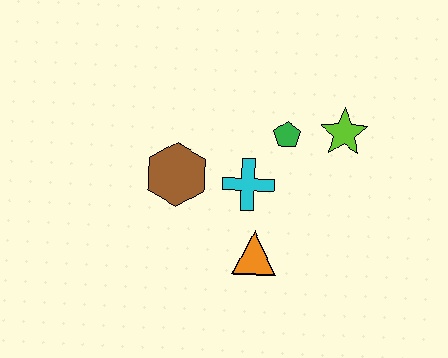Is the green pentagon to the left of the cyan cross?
No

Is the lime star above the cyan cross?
Yes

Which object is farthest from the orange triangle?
The lime star is farthest from the orange triangle.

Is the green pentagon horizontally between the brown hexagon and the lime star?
Yes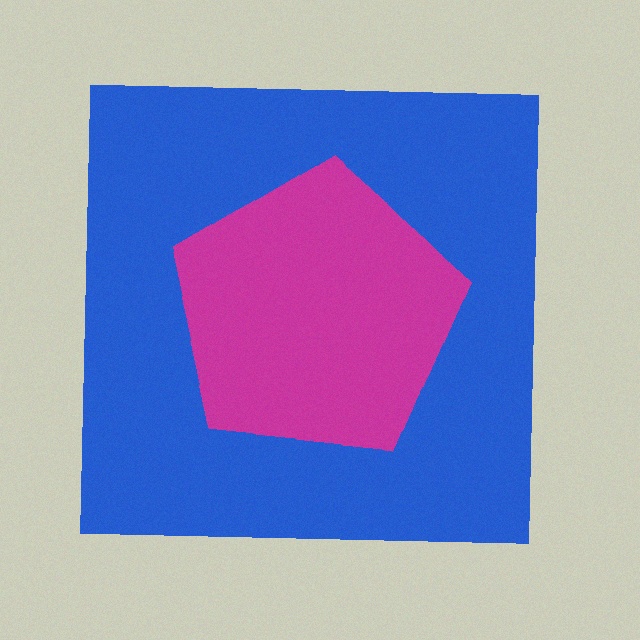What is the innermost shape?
The magenta pentagon.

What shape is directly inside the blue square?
The magenta pentagon.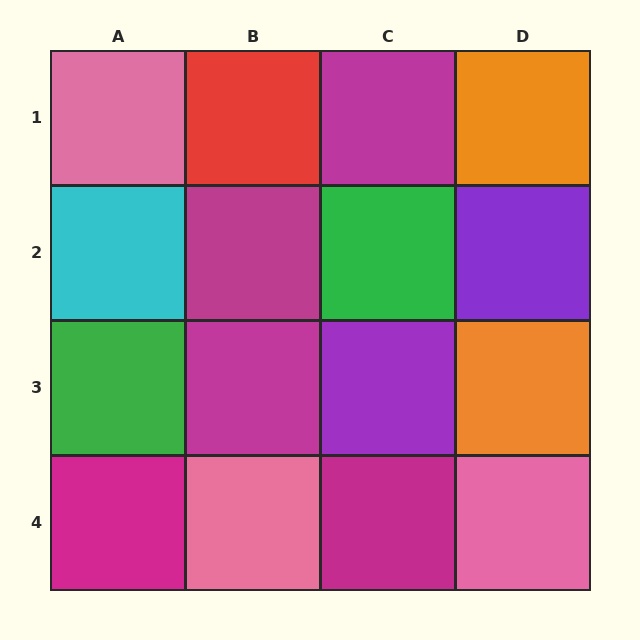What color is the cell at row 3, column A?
Green.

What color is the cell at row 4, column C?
Magenta.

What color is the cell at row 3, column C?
Purple.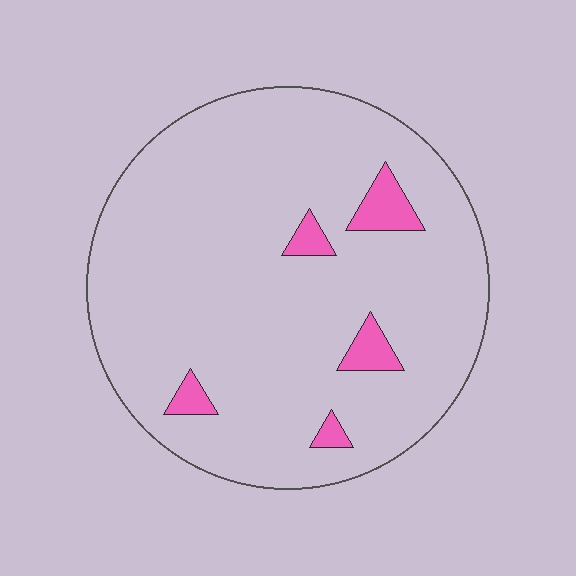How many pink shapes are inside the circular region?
5.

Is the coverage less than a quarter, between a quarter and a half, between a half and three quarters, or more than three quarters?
Less than a quarter.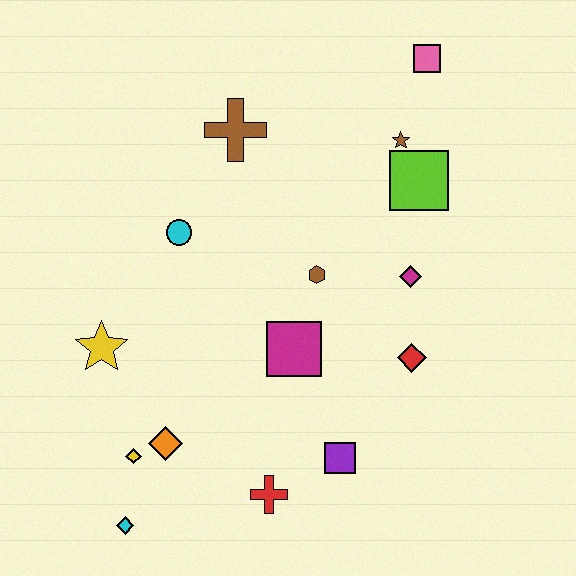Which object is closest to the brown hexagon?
The magenta square is closest to the brown hexagon.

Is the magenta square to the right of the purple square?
No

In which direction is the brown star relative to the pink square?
The brown star is below the pink square.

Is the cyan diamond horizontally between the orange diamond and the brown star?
No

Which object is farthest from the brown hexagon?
The cyan diamond is farthest from the brown hexagon.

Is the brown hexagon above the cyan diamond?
Yes